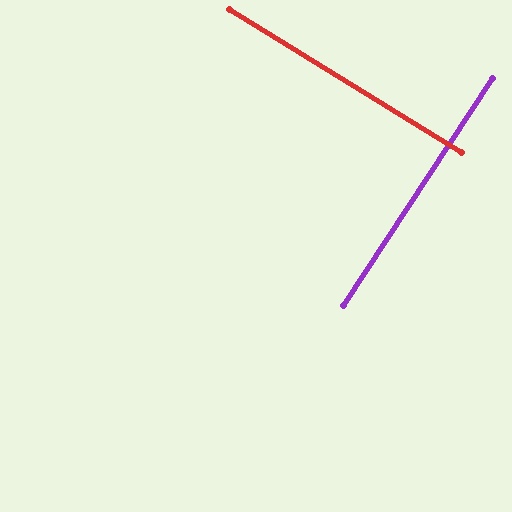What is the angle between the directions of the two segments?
Approximately 89 degrees.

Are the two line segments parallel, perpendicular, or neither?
Perpendicular — they meet at approximately 89°.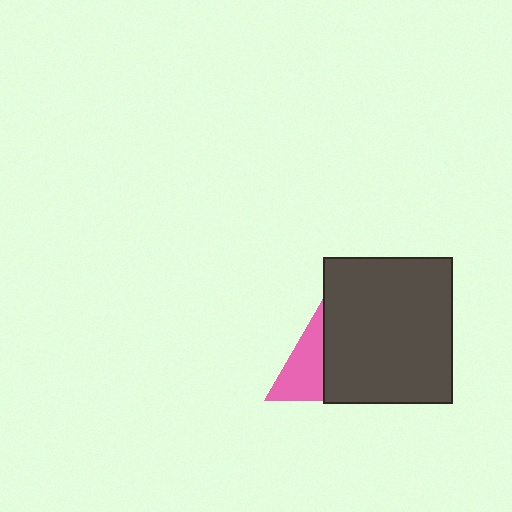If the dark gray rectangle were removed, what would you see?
You would see the complete pink triangle.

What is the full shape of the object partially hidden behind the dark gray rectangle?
The partially hidden object is a pink triangle.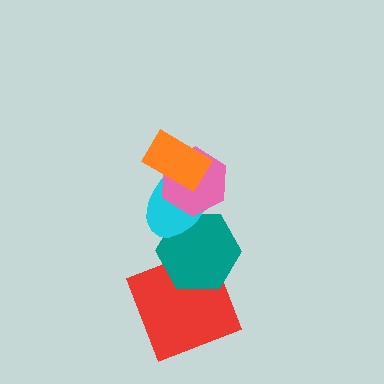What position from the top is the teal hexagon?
The teal hexagon is 4th from the top.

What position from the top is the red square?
The red square is 5th from the top.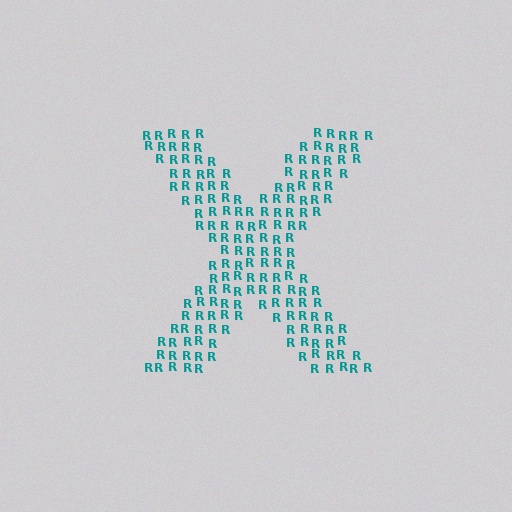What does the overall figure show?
The overall figure shows the letter X.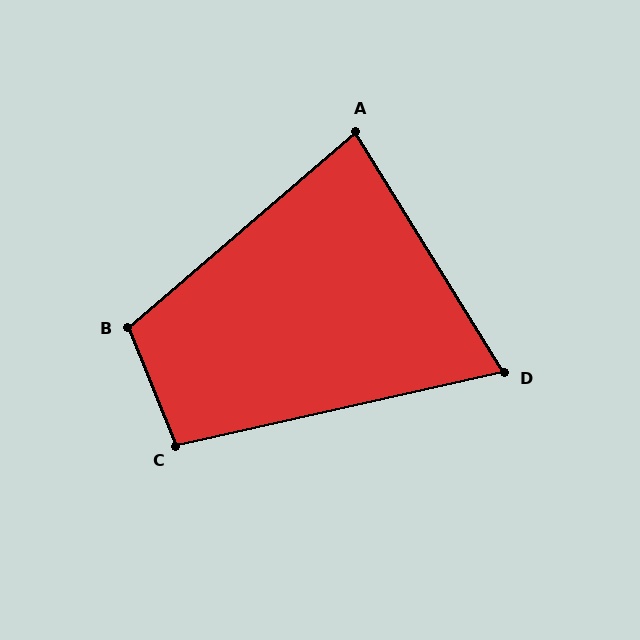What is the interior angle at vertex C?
Approximately 99 degrees (obtuse).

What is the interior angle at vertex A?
Approximately 81 degrees (acute).